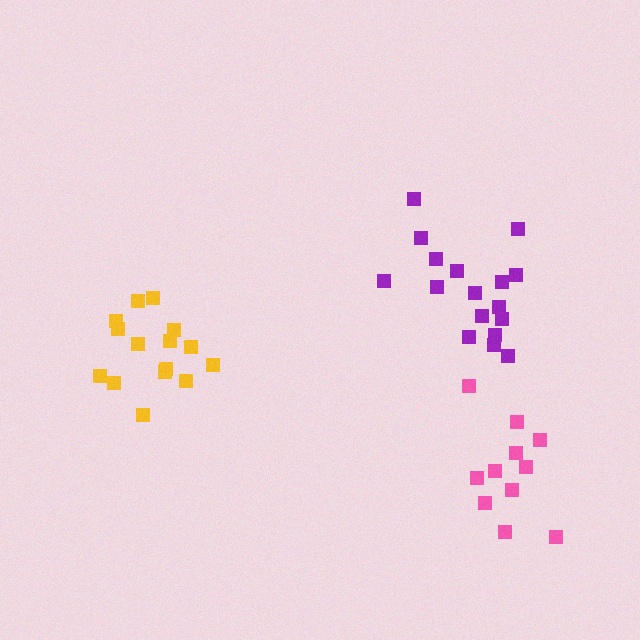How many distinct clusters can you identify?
There are 3 distinct clusters.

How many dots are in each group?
Group 1: 17 dots, Group 2: 11 dots, Group 3: 15 dots (43 total).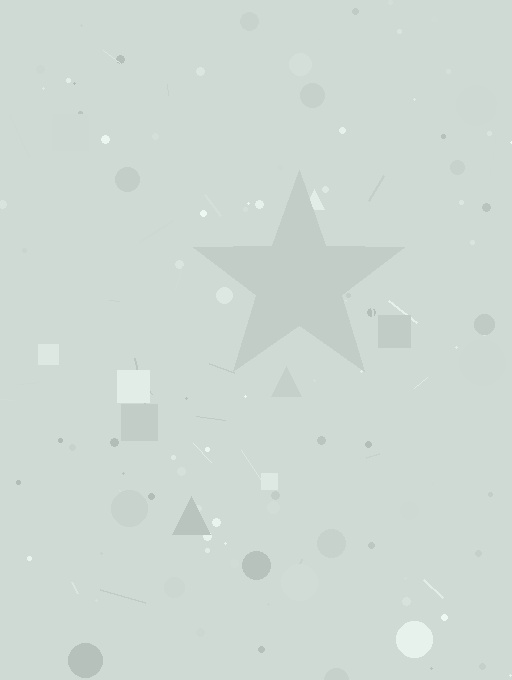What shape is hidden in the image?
A star is hidden in the image.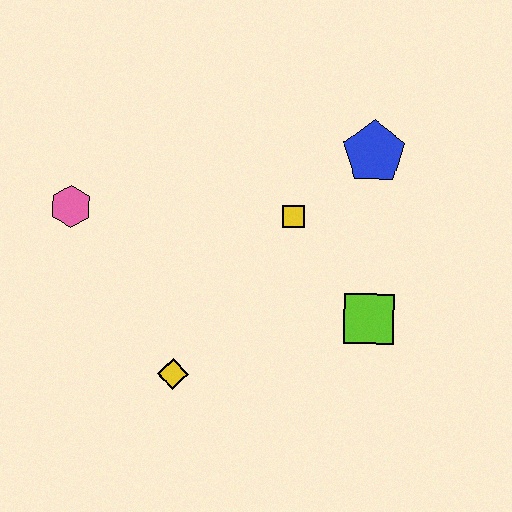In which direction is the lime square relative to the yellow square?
The lime square is below the yellow square.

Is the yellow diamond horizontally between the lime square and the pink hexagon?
Yes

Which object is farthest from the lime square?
The pink hexagon is farthest from the lime square.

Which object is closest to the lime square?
The yellow square is closest to the lime square.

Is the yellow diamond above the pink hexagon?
No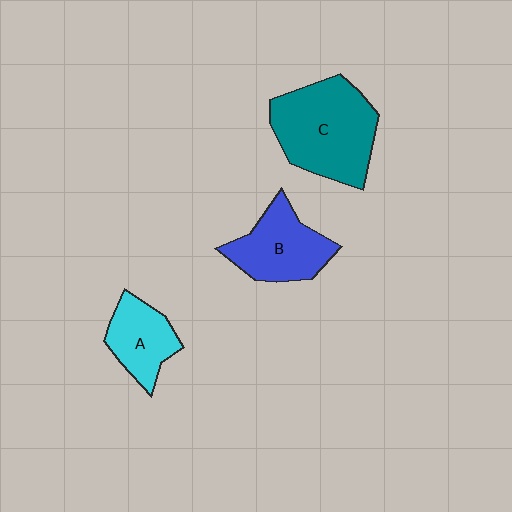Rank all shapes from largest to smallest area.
From largest to smallest: C (teal), B (blue), A (cyan).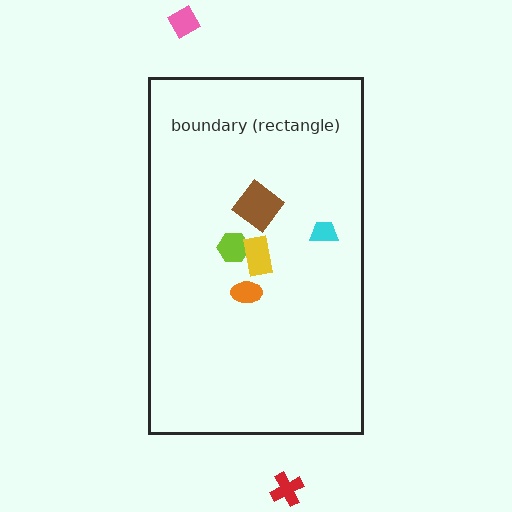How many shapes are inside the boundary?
5 inside, 2 outside.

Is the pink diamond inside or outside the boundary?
Outside.